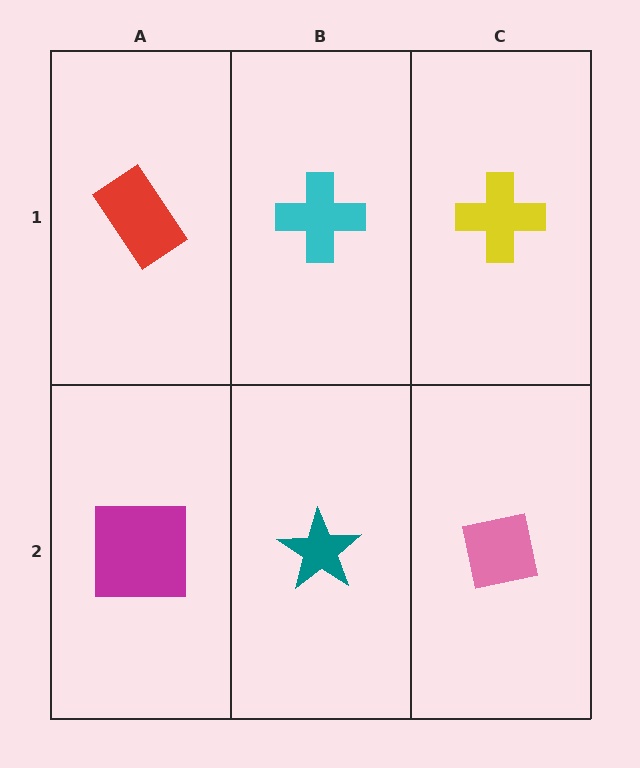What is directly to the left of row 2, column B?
A magenta square.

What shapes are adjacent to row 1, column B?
A teal star (row 2, column B), a red rectangle (row 1, column A), a yellow cross (row 1, column C).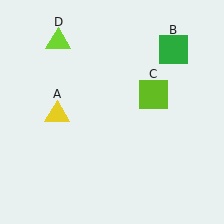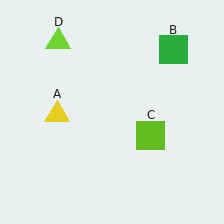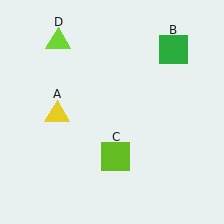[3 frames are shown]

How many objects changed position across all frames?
1 object changed position: lime square (object C).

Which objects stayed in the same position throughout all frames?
Yellow triangle (object A) and green square (object B) and lime triangle (object D) remained stationary.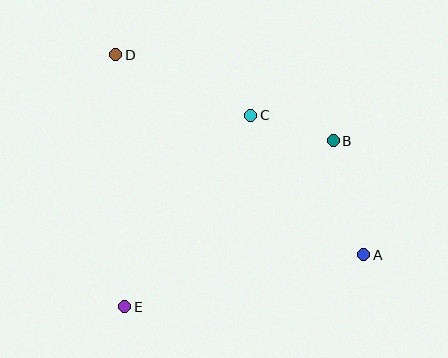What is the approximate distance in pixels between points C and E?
The distance between C and E is approximately 229 pixels.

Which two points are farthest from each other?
Points A and D are farthest from each other.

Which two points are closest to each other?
Points B and C are closest to each other.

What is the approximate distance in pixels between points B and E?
The distance between B and E is approximately 267 pixels.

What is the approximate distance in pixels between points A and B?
The distance between A and B is approximately 118 pixels.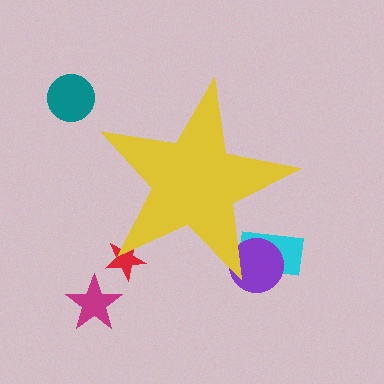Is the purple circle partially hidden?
Yes, the purple circle is partially hidden behind the yellow star.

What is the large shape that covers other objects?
A yellow star.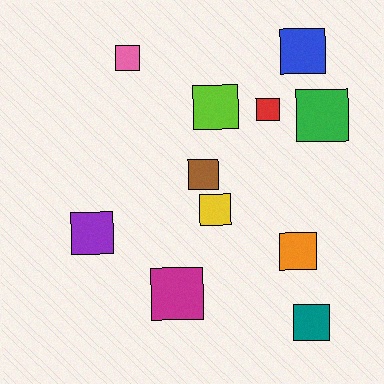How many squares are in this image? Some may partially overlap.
There are 11 squares.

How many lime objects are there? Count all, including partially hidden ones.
There is 1 lime object.